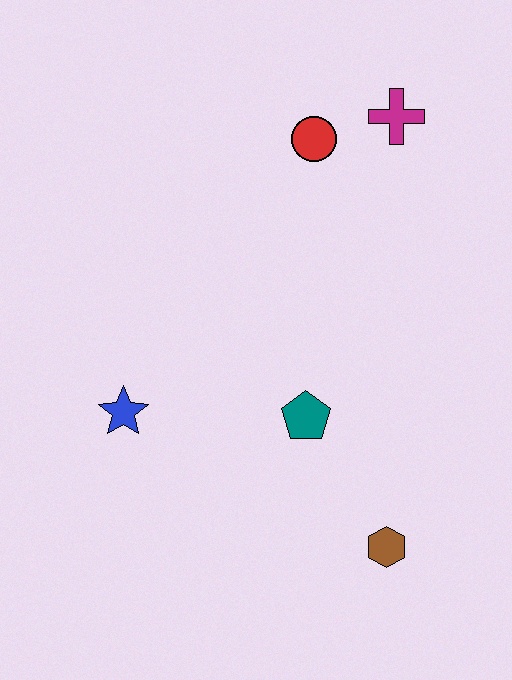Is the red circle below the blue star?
No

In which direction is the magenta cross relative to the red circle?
The magenta cross is to the right of the red circle.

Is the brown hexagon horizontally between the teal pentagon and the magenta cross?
Yes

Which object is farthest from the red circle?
The brown hexagon is farthest from the red circle.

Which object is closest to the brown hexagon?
The teal pentagon is closest to the brown hexagon.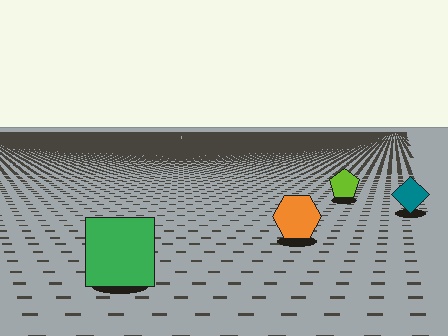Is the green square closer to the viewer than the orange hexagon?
Yes. The green square is closer — you can tell from the texture gradient: the ground texture is coarser near it.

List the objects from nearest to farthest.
From nearest to farthest: the green square, the orange hexagon, the teal diamond, the lime pentagon.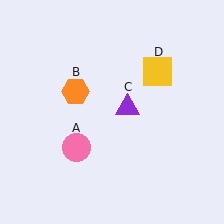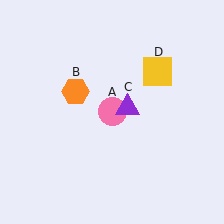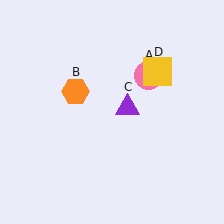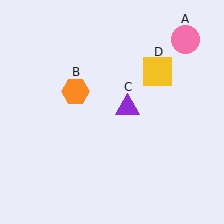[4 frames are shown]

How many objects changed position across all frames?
1 object changed position: pink circle (object A).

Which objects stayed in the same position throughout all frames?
Orange hexagon (object B) and purple triangle (object C) and yellow square (object D) remained stationary.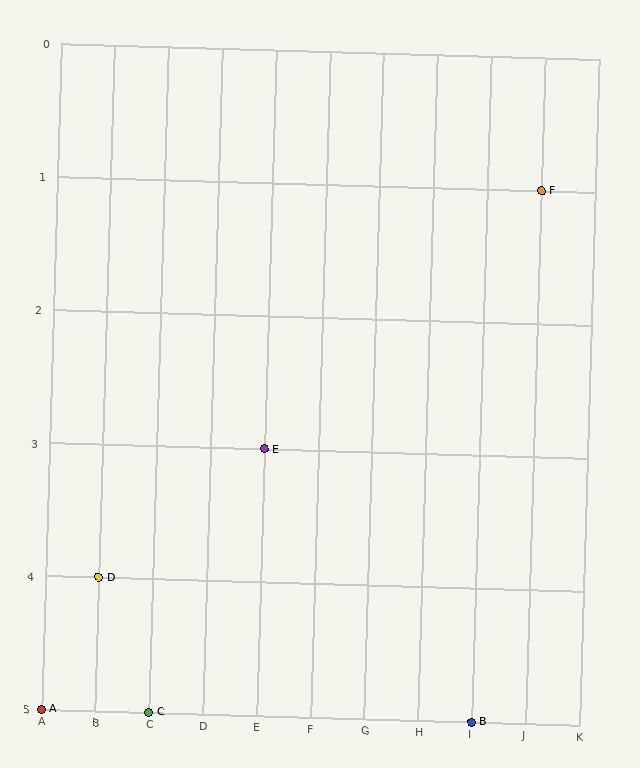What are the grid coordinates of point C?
Point C is at grid coordinates (C, 5).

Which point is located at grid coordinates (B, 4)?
Point D is at (B, 4).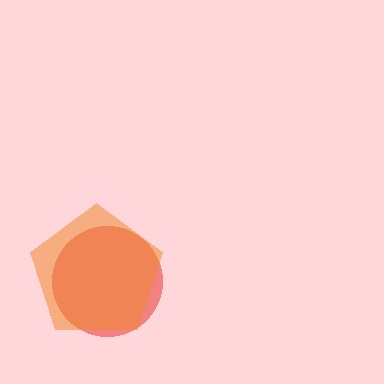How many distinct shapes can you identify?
There are 2 distinct shapes: a red circle, an orange pentagon.